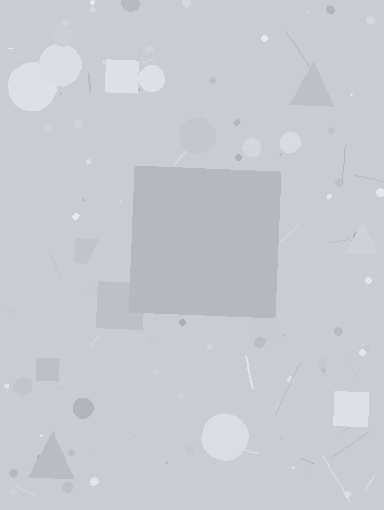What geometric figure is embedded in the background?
A square is embedded in the background.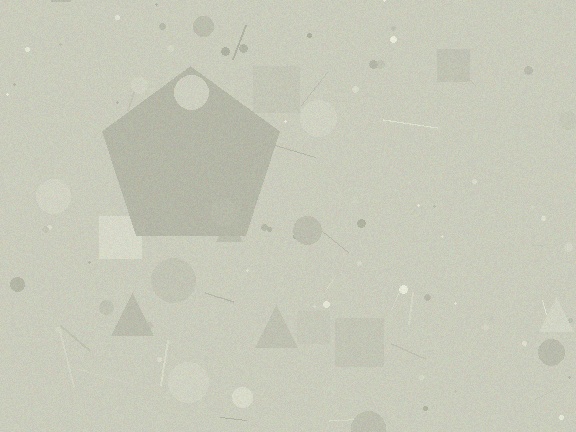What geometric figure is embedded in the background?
A pentagon is embedded in the background.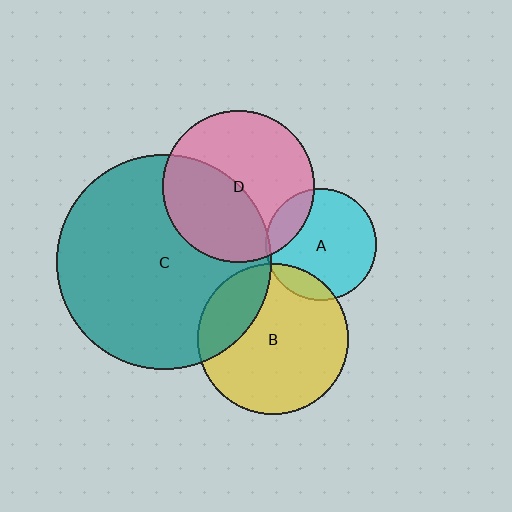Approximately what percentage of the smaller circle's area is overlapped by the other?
Approximately 20%.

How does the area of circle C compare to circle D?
Approximately 2.0 times.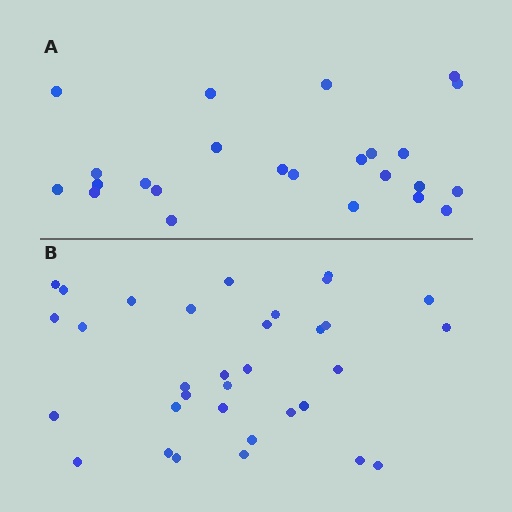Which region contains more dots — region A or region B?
Region B (the bottom region) has more dots.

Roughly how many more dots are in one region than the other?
Region B has roughly 8 or so more dots than region A.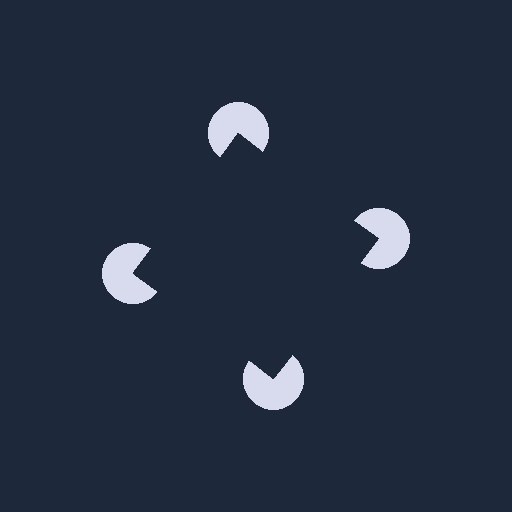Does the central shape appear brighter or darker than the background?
It typically appears slightly darker than the background, even though no actual brightness change is drawn.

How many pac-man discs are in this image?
There are 4 — one at each vertex of the illusory square.